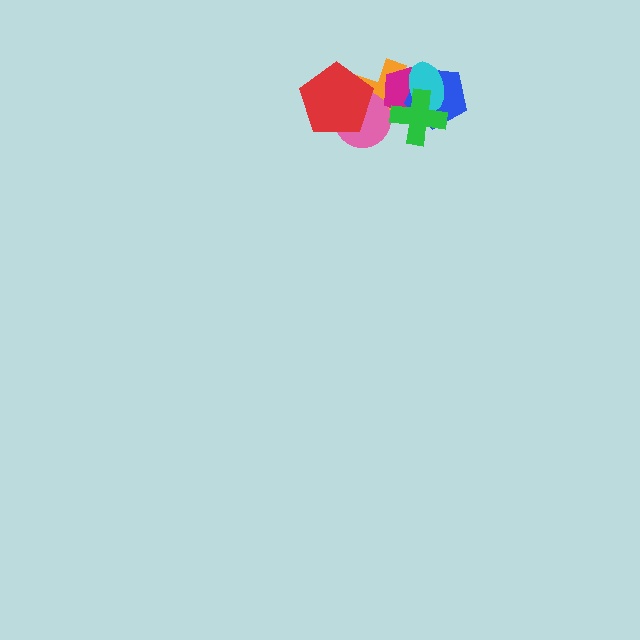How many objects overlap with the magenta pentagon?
4 objects overlap with the magenta pentagon.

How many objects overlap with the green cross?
4 objects overlap with the green cross.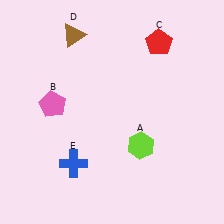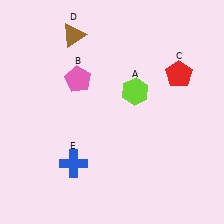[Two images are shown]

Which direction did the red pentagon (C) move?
The red pentagon (C) moved down.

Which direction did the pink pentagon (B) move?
The pink pentagon (B) moved right.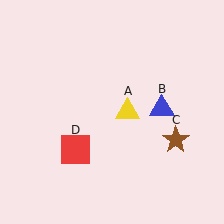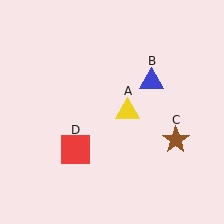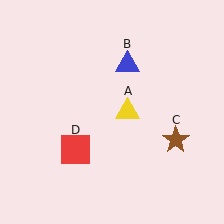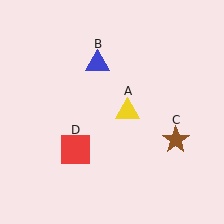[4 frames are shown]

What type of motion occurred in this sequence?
The blue triangle (object B) rotated counterclockwise around the center of the scene.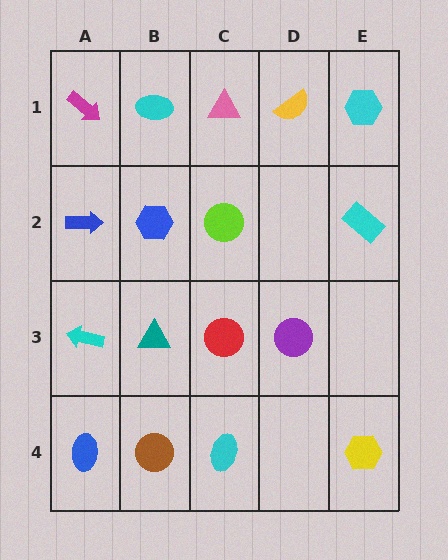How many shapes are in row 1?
5 shapes.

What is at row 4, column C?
A cyan ellipse.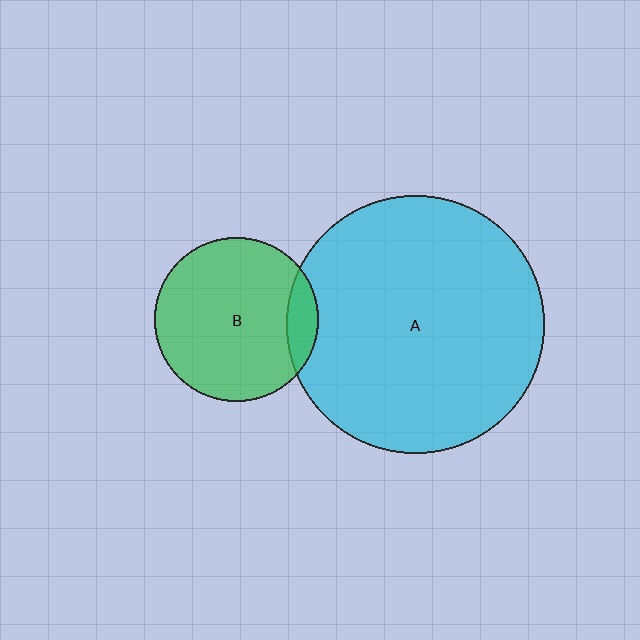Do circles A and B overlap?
Yes.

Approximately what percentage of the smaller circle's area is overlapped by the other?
Approximately 10%.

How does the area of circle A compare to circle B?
Approximately 2.5 times.